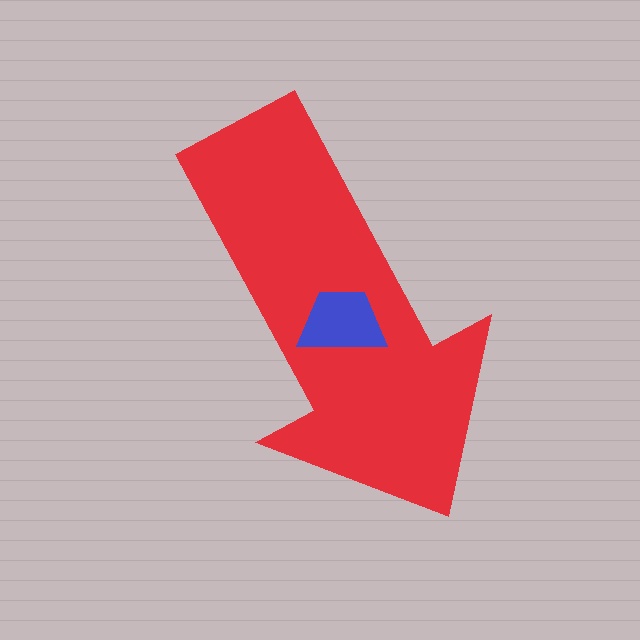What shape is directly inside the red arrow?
The blue trapezoid.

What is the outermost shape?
The red arrow.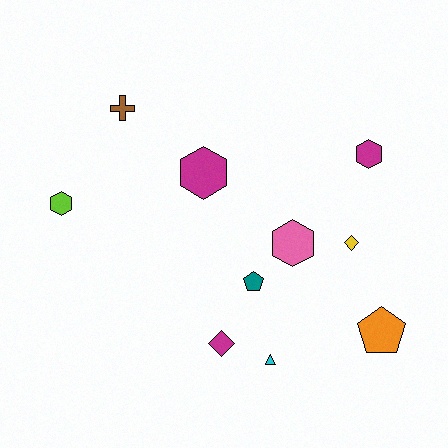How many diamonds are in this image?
There are 2 diamonds.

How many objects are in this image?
There are 10 objects.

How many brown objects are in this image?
There is 1 brown object.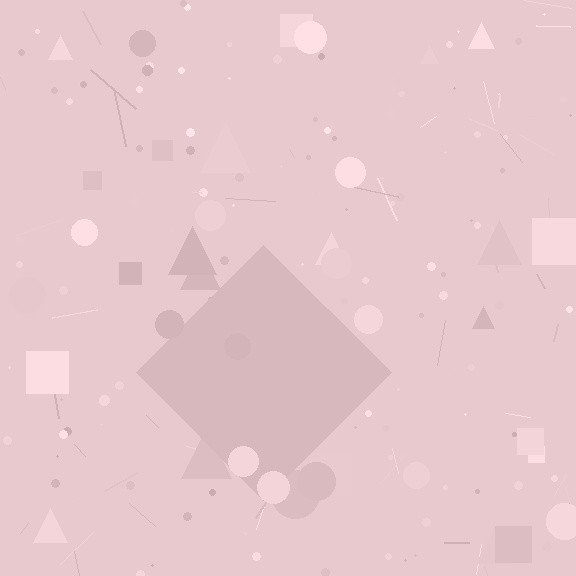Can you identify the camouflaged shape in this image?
The camouflaged shape is a diamond.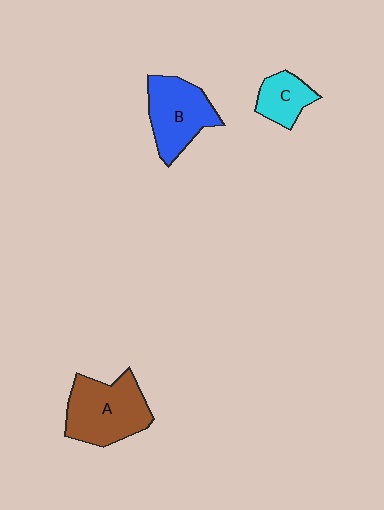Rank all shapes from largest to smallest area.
From largest to smallest: A (brown), B (blue), C (cyan).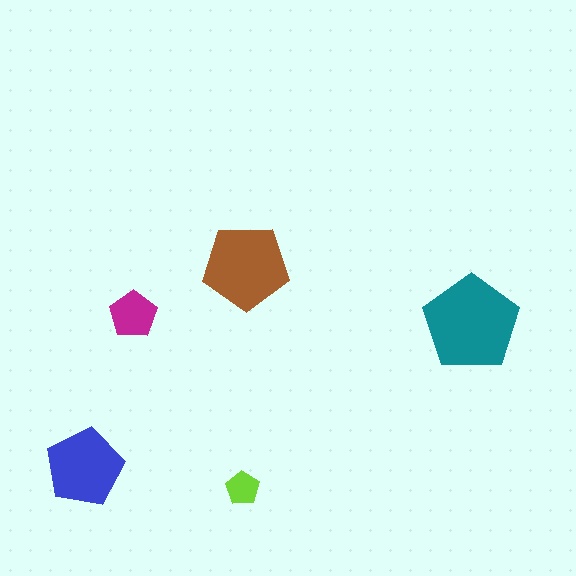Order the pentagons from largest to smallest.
the teal one, the brown one, the blue one, the magenta one, the lime one.